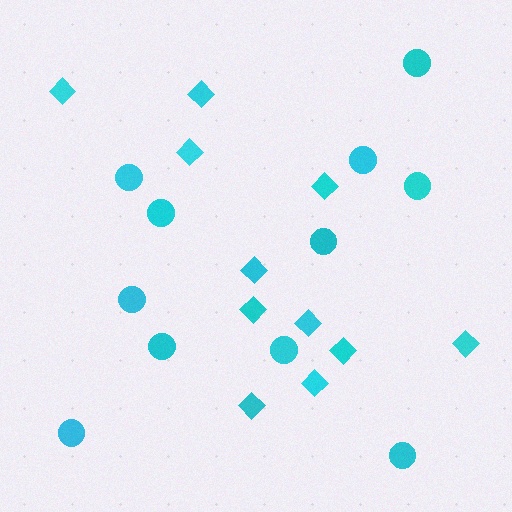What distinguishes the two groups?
There are 2 groups: one group of diamonds (11) and one group of circles (11).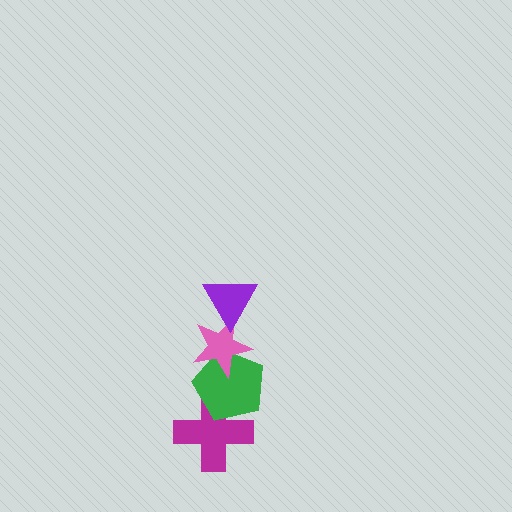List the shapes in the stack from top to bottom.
From top to bottom: the purple triangle, the pink star, the green pentagon, the magenta cross.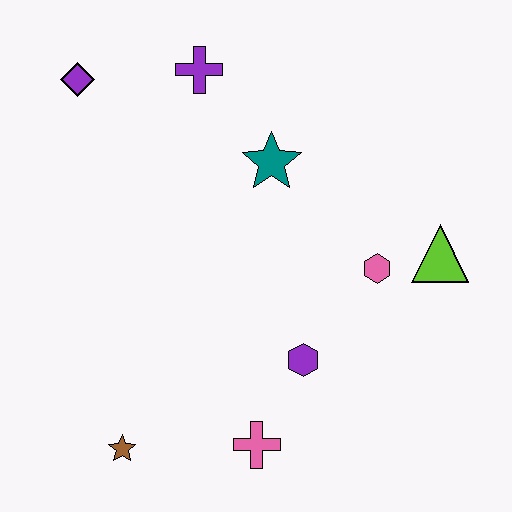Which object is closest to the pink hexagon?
The lime triangle is closest to the pink hexagon.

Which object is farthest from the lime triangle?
The purple diamond is farthest from the lime triangle.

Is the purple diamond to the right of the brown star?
No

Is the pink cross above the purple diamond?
No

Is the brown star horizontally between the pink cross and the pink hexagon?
No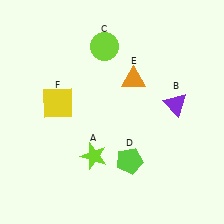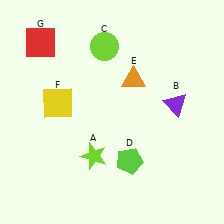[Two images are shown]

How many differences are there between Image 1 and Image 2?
There is 1 difference between the two images.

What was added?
A red square (G) was added in Image 2.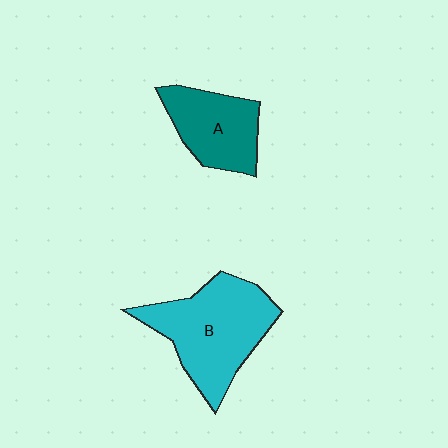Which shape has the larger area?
Shape B (cyan).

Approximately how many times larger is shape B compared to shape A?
Approximately 1.6 times.